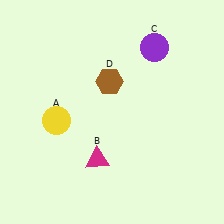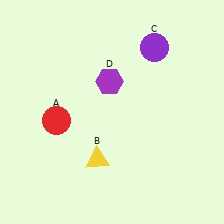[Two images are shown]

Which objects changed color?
A changed from yellow to red. B changed from magenta to yellow. D changed from brown to purple.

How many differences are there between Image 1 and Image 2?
There are 3 differences between the two images.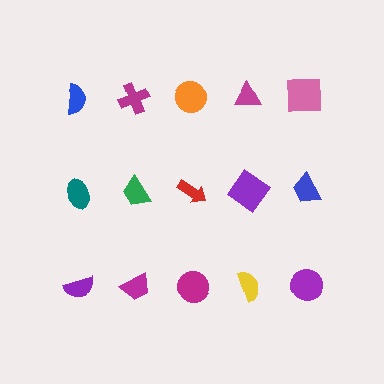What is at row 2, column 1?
A teal ellipse.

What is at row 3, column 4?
A yellow semicircle.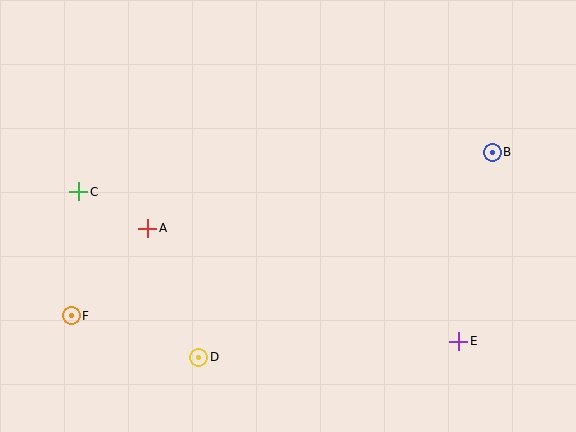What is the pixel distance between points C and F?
The distance between C and F is 124 pixels.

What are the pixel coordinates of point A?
Point A is at (148, 228).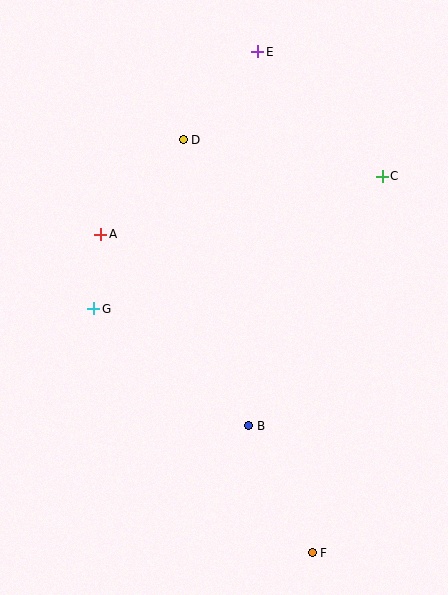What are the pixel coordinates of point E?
Point E is at (258, 52).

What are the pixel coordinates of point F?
Point F is at (312, 553).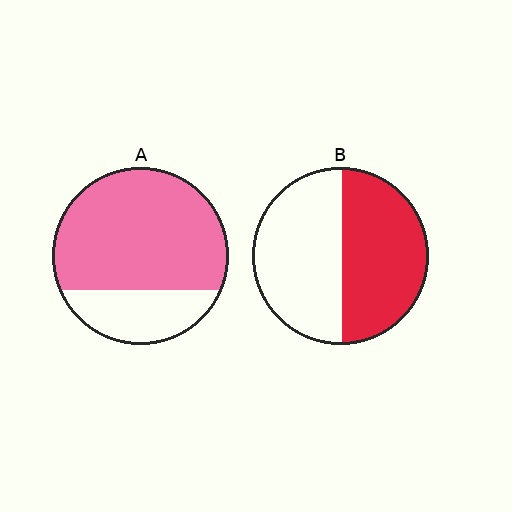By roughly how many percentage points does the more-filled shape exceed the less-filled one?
By roughly 25 percentage points (A over B).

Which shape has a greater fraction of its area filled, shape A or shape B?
Shape A.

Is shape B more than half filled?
Roughly half.